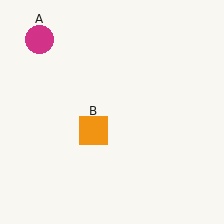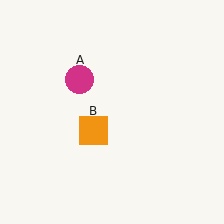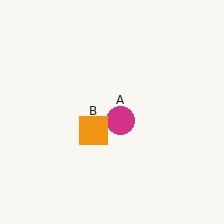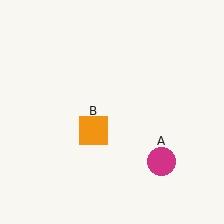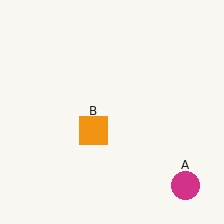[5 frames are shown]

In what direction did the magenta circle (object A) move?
The magenta circle (object A) moved down and to the right.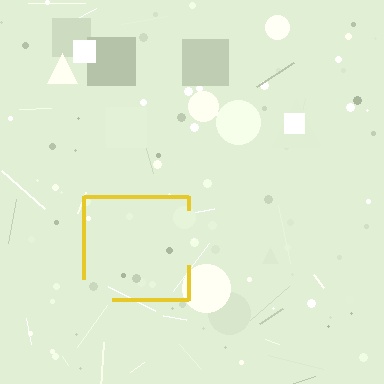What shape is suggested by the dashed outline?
The dashed outline suggests a square.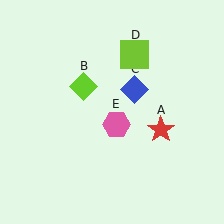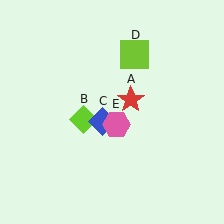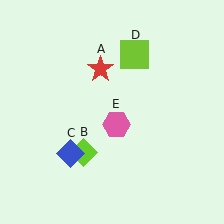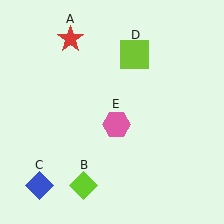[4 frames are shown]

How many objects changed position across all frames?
3 objects changed position: red star (object A), lime diamond (object B), blue diamond (object C).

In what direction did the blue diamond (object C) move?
The blue diamond (object C) moved down and to the left.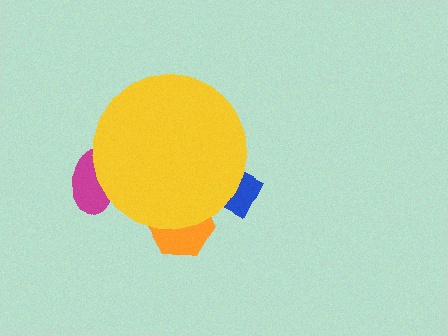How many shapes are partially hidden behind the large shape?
3 shapes are partially hidden.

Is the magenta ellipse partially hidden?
Yes, the magenta ellipse is partially hidden behind the yellow circle.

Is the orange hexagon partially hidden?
Yes, the orange hexagon is partially hidden behind the yellow circle.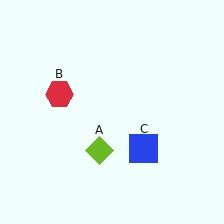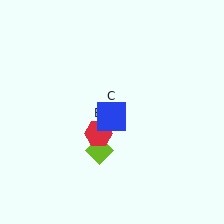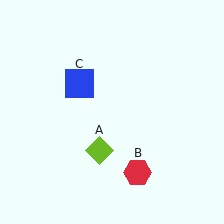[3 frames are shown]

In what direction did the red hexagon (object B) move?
The red hexagon (object B) moved down and to the right.